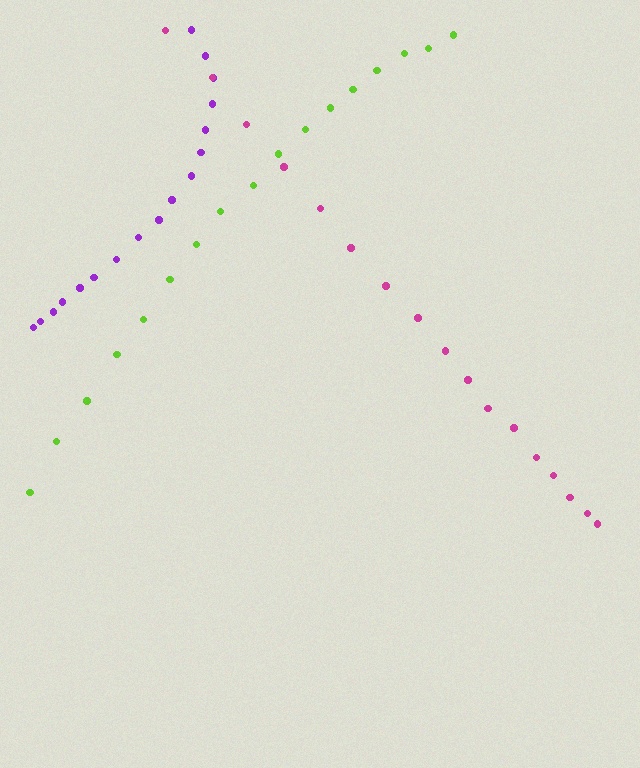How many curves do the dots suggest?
There are 3 distinct paths.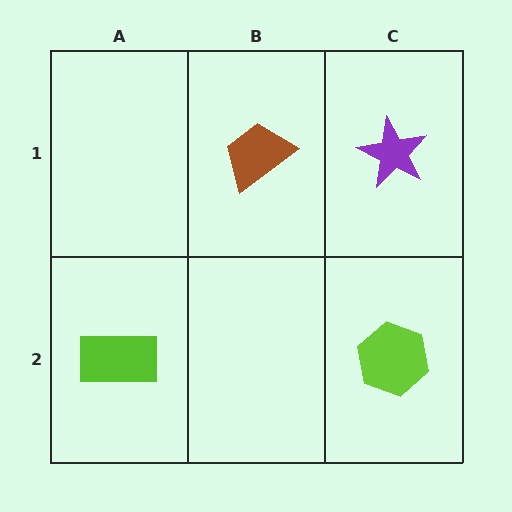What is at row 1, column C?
A purple star.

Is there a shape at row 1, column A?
No, that cell is empty.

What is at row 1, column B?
A brown trapezoid.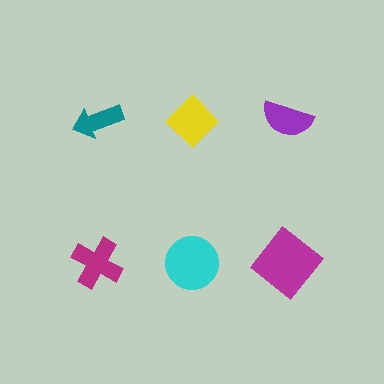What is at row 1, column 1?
A teal arrow.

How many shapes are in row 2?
3 shapes.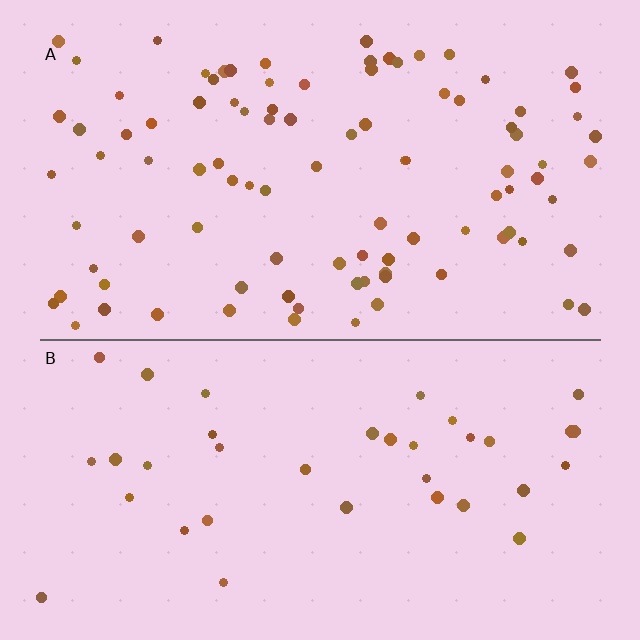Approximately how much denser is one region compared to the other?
Approximately 2.6× — region A over region B.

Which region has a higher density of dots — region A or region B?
A (the top).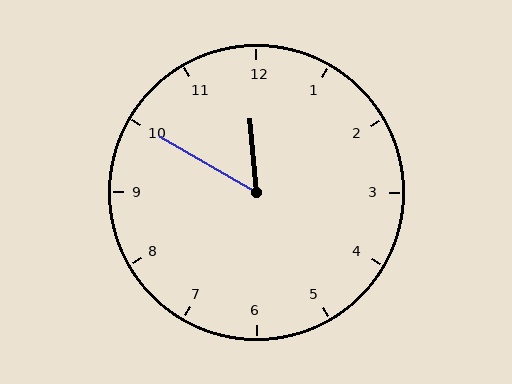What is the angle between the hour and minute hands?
Approximately 55 degrees.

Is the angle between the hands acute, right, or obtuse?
It is acute.